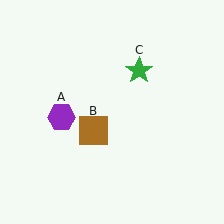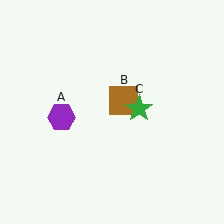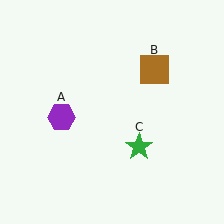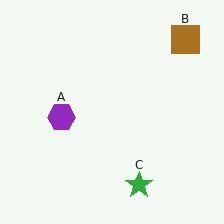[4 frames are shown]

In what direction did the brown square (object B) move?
The brown square (object B) moved up and to the right.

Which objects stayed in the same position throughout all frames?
Purple hexagon (object A) remained stationary.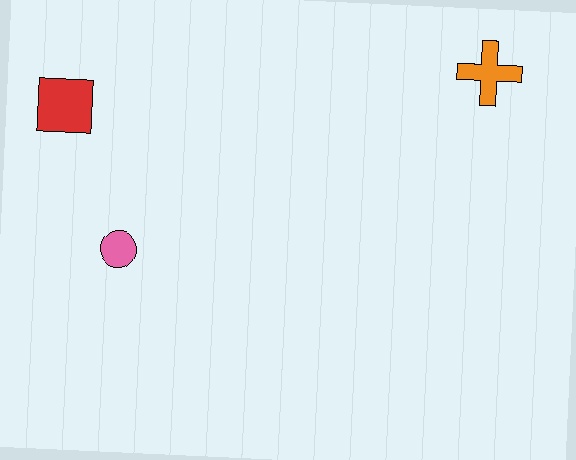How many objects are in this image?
There are 3 objects.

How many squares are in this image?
There is 1 square.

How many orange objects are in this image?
There is 1 orange object.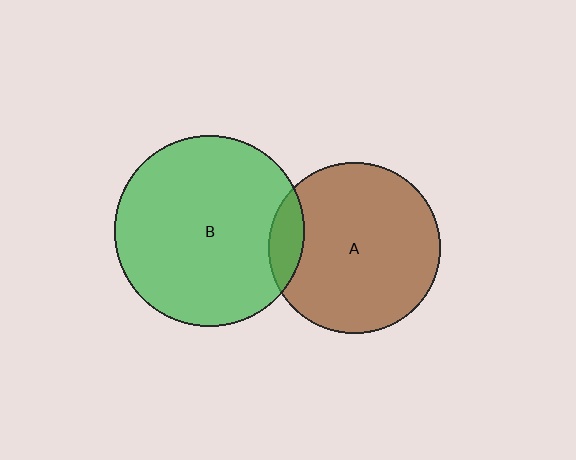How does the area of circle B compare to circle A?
Approximately 1.2 times.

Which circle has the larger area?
Circle B (green).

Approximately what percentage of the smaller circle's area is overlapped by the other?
Approximately 10%.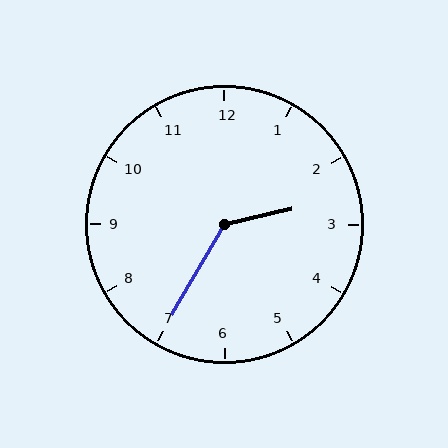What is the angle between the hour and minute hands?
Approximately 132 degrees.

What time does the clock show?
2:35.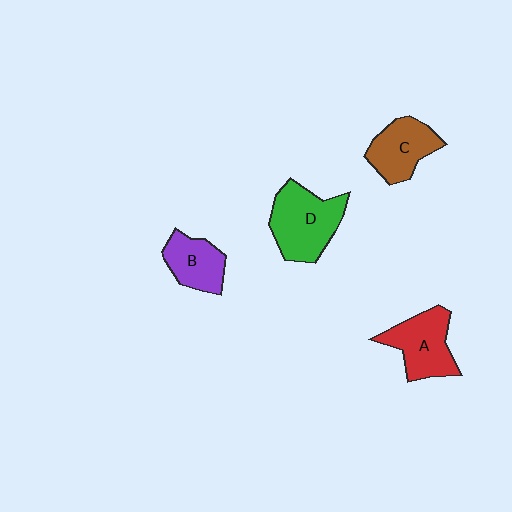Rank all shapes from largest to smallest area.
From largest to smallest: D (green), A (red), C (brown), B (purple).